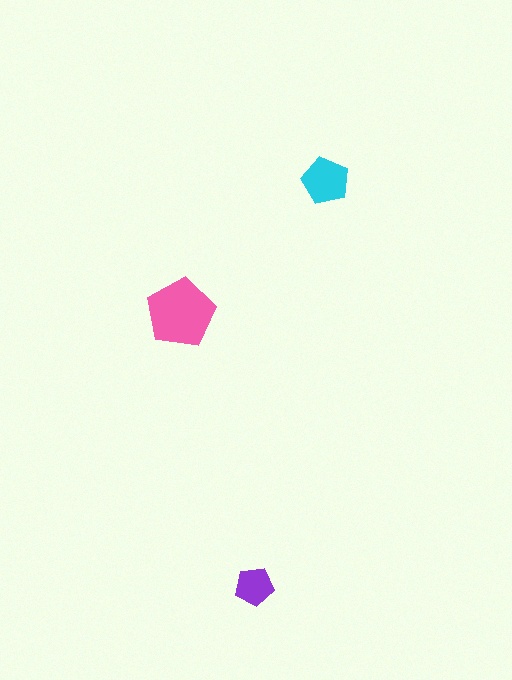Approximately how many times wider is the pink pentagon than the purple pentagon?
About 2 times wider.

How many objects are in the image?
There are 3 objects in the image.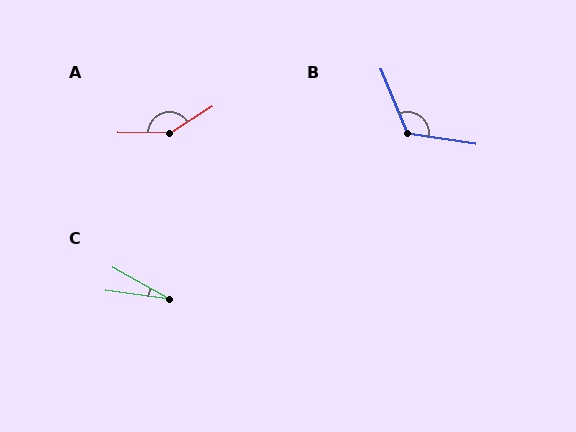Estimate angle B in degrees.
Approximately 121 degrees.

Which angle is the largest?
A, at approximately 146 degrees.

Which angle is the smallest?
C, at approximately 21 degrees.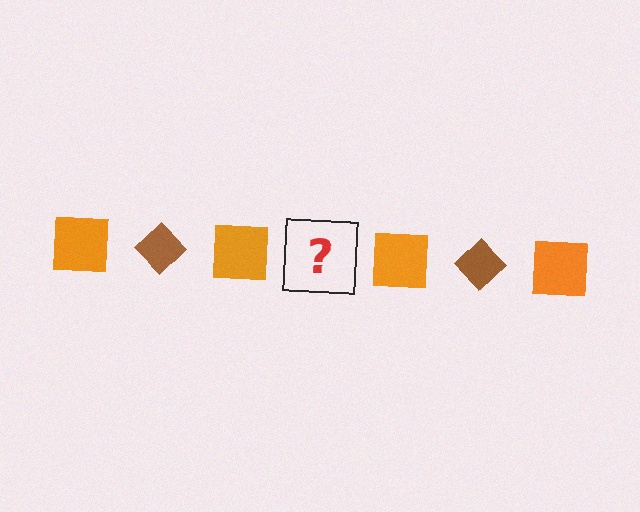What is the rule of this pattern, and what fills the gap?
The rule is that the pattern alternates between orange square and brown diamond. The gap should be filled with a brown diamond.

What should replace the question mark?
The question mark should be replaced with a brown diamond.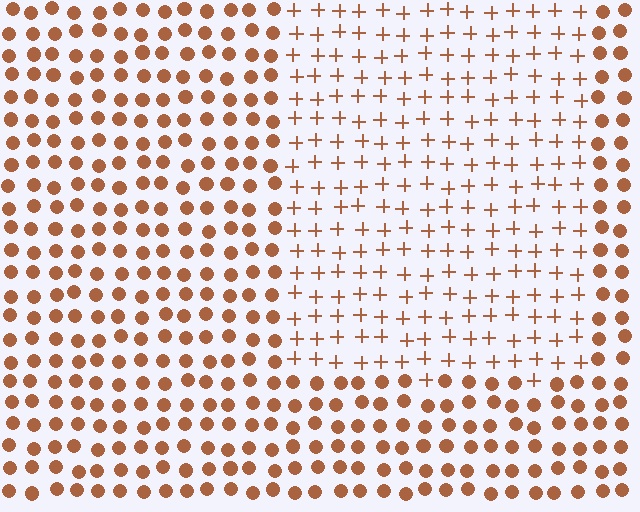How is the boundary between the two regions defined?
The boundary is defined by a change in element shape: plus signs inside vs. circles outside. All elements share the same color and spacing.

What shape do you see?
I see a rectangle.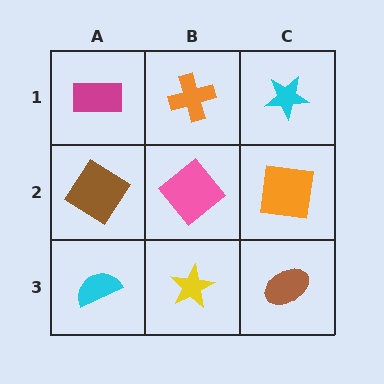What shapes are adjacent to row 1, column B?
A pink diamond (row 2, column B), a magenta rectangle (row 1, column A), a cyan star (row 1, column C).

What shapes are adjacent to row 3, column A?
A brown diamond (row 2, column A), a yellow star (row 3, column B).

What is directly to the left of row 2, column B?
A brown diamond.